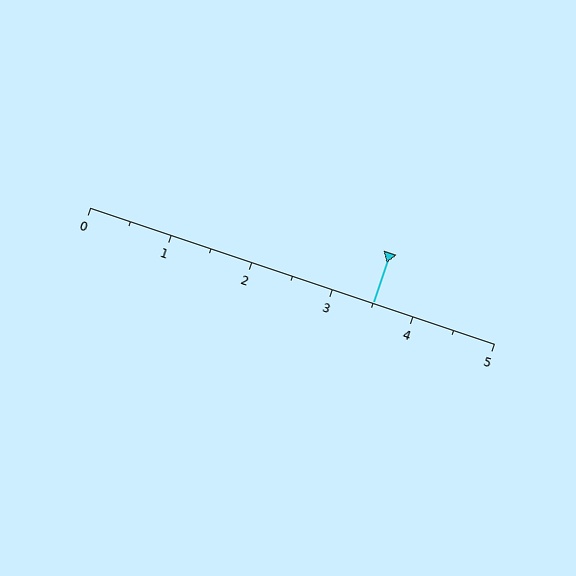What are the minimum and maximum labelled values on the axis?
The axis runs from 0 to 5.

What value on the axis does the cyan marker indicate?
The marker indicates approximately 3.5.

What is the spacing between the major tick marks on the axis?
The major ticks are spaced 1 apart.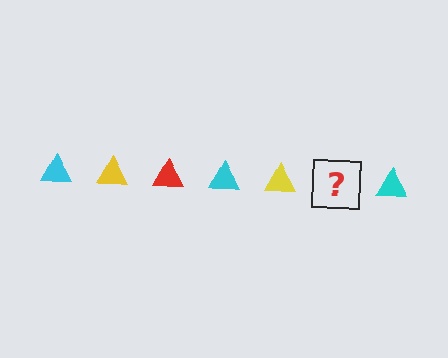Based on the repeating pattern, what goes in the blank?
The blank should be a red triangle.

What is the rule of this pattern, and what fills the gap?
The rule is that the pattern cycles through cyan, yellow, red triangles. The gap should be filled with a red triangle.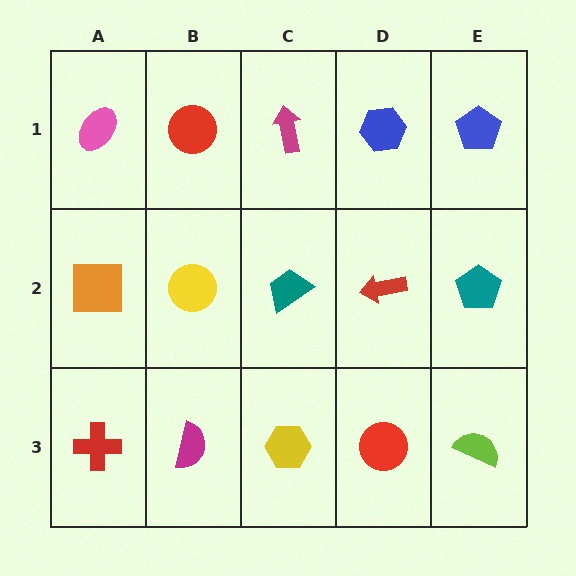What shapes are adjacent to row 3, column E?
A teal pentagon (row 2, column E), a red circle (row 3, column D).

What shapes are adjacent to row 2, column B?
A red circle (row 1, column B), a magenta semicircle (row 3, column B), an orange square (row 2, column A), a teal trapezoid (row 2, column C).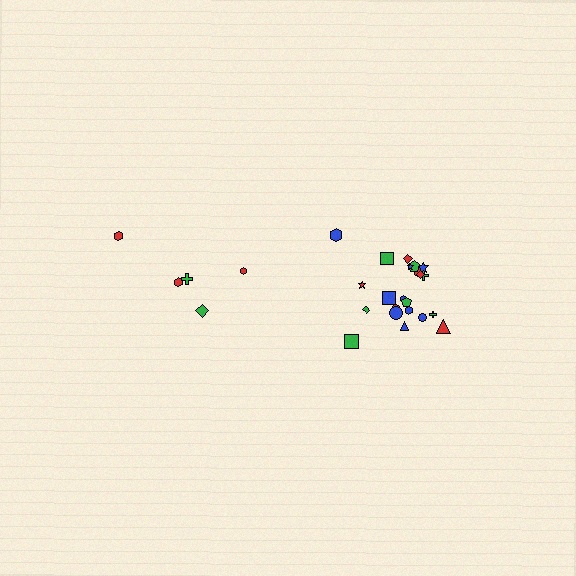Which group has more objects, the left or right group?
The right group.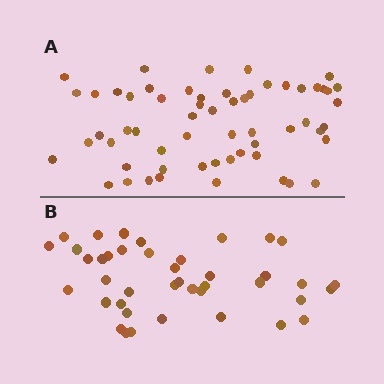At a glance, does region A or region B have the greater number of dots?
Region A (the top region) has more dots.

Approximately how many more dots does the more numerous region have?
Region A has approximately 20 more dots than region B.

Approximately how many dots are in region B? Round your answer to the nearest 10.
About 40 dots. (The exact count is 41, which rounds to 40.)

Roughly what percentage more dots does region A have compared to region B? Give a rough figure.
About 45% more.